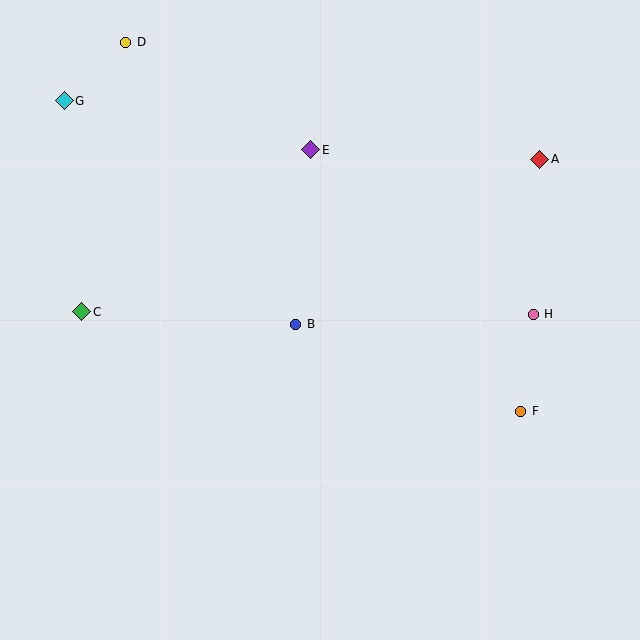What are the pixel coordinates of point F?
Point F is at (521, 411).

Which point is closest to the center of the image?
Point B at (296, 324) is closest to the center.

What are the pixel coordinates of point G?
Point G is at (64, 101).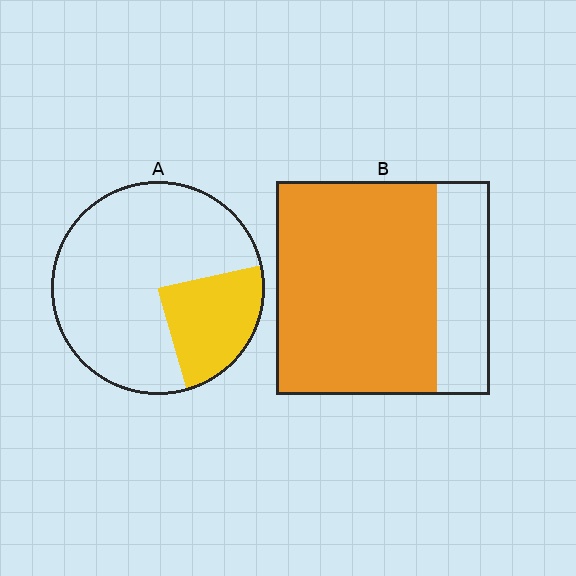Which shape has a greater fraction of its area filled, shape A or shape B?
Shape B.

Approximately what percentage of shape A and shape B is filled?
A is approximately 25% and B is approximately 75%.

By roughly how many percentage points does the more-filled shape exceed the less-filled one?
By roughly 50 percentage points (B over A).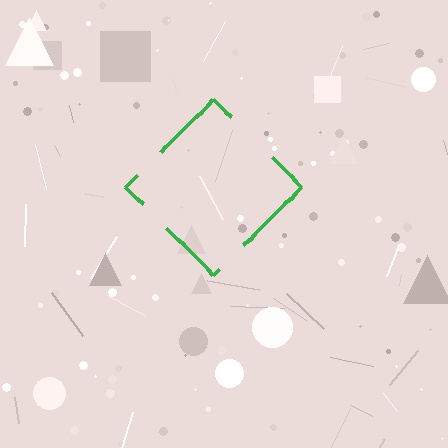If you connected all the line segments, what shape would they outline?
They would outline a diamond.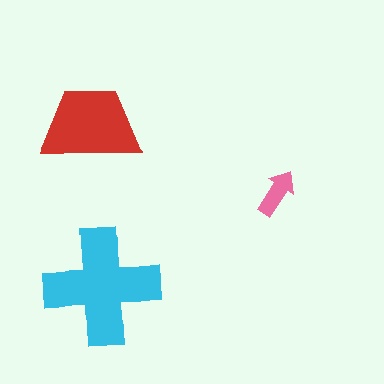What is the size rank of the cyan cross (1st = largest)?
1st.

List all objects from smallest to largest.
The pink arrow, the red trapezoid, the cyan cross.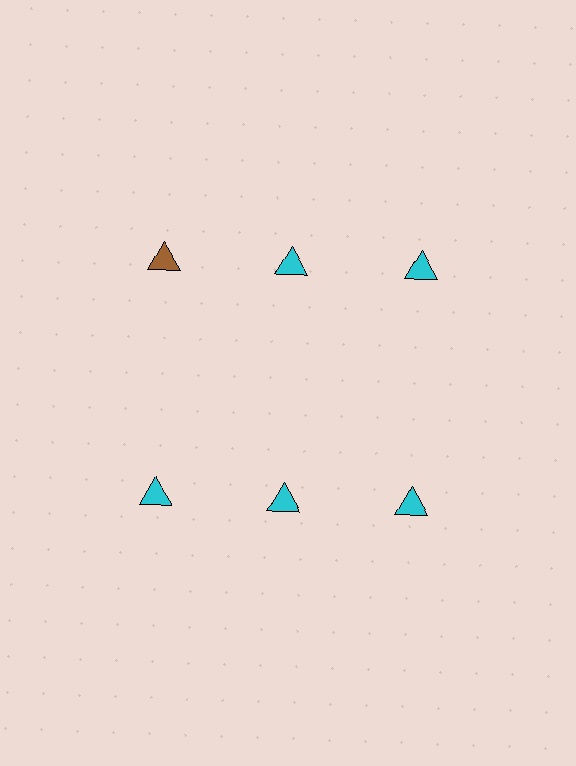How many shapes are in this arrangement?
There are 6 shapes arranged in a grid pattern.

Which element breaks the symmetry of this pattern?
The brown triangle in the top row, leftmost column breaks the symmetry. All other shapes are cyan triangles.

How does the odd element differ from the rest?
It has a different color: brown instead of cyan.